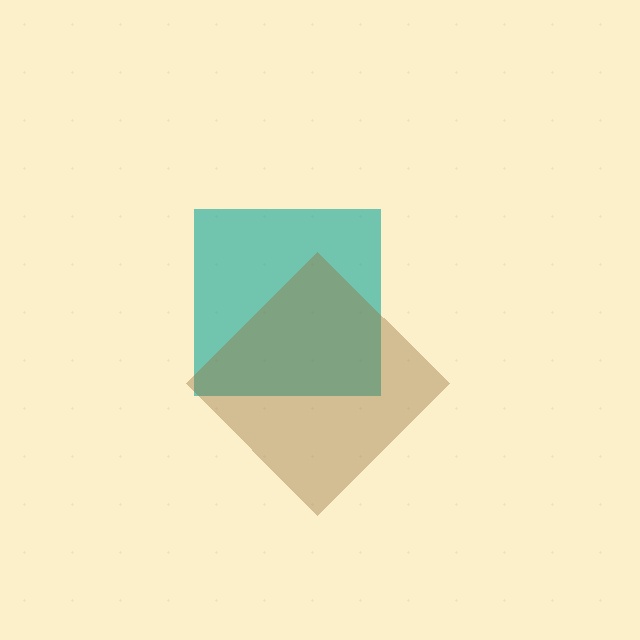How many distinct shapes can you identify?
There are 2 distinct shapes: a teal square, a brown diamond.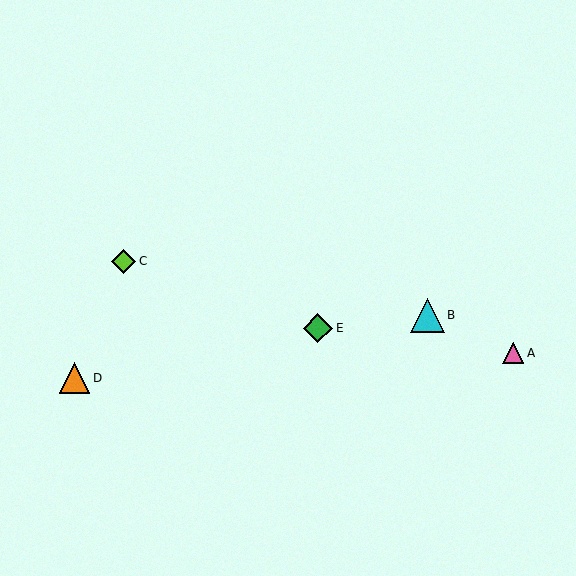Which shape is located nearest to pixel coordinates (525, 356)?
The pink triangle (labeled A) at (513, 353) is nearest to that location.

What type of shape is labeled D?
Shape D is an orange triangle.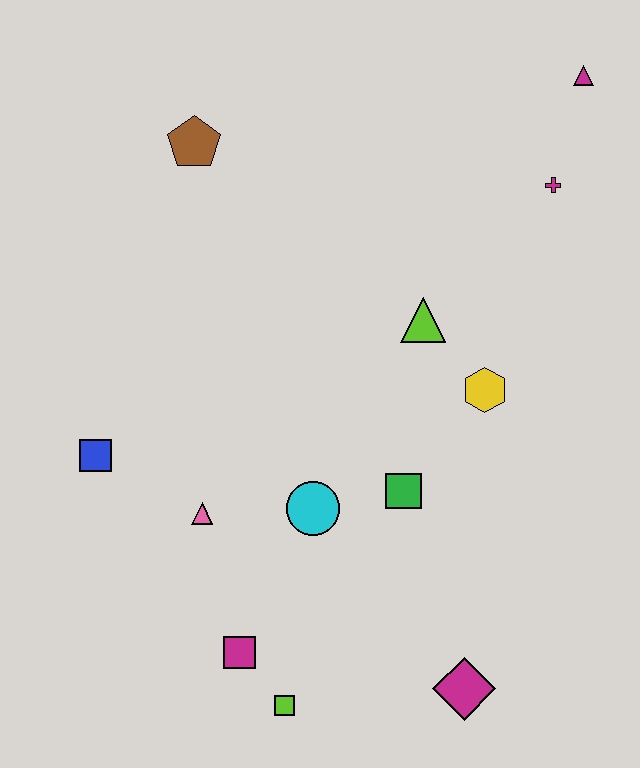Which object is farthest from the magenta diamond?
The magenta triangle is farthest from the magenta diamond.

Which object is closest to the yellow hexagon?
The lime triangle is closest to the yellow hexagon.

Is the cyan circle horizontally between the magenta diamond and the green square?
No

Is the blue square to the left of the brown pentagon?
Yes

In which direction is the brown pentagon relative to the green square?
The brown pentagon is above the green square.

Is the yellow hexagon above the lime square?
Yes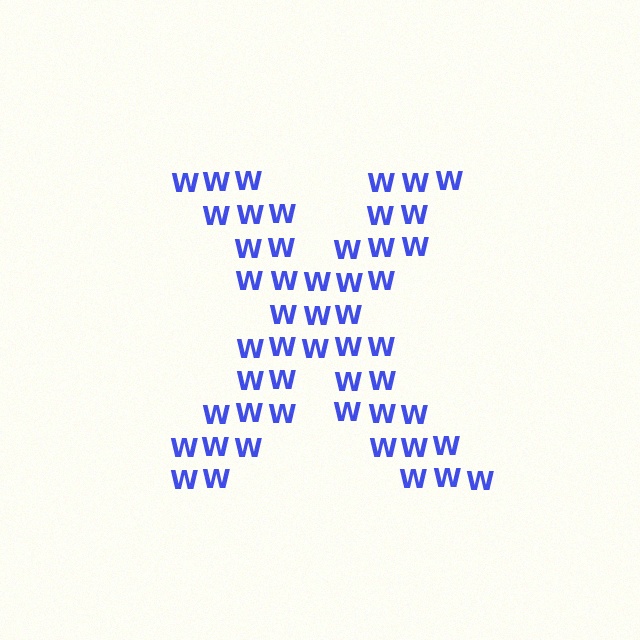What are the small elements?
The small elements are letter W's.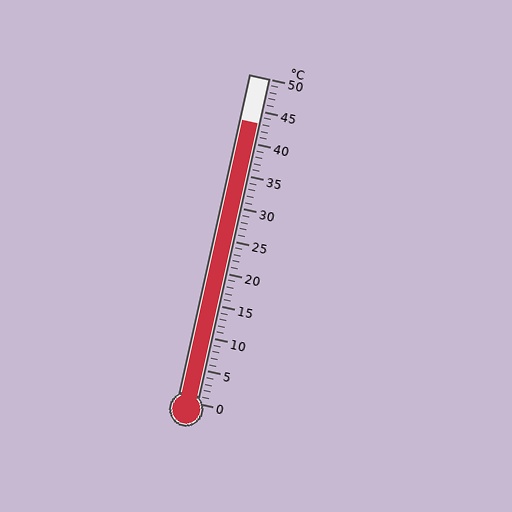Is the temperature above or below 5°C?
The temperature is above 5°C.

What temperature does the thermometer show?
The thermometer shows approximately 43°C.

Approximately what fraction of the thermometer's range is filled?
The thermometer is filled to approximately 85% of its range.